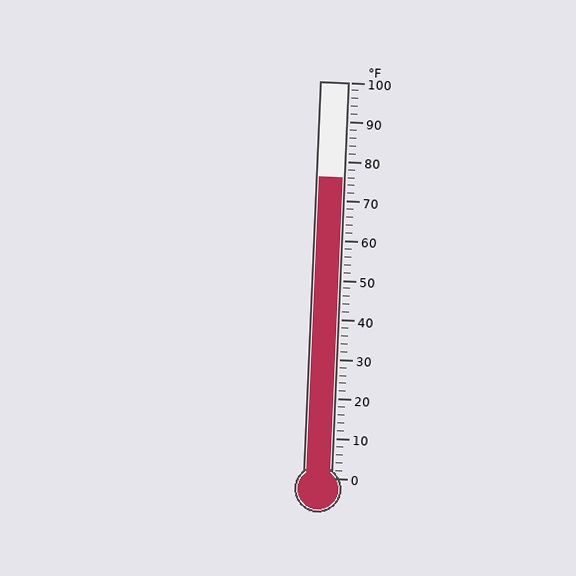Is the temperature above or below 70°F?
The temperature is above 70°F.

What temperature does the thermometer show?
The thermometer shows approximately 76°F.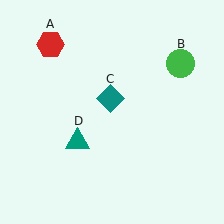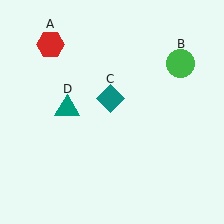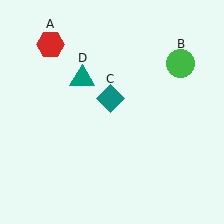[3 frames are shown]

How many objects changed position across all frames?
1 object changed position: teal triangle (object D).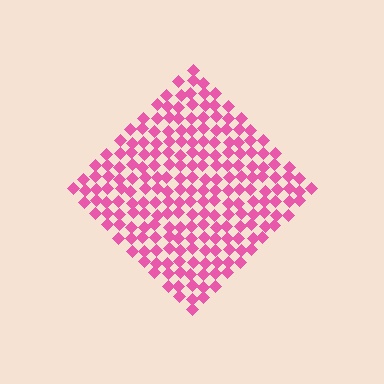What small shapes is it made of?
It is made of small diamonds.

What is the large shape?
The large shape is a diamond.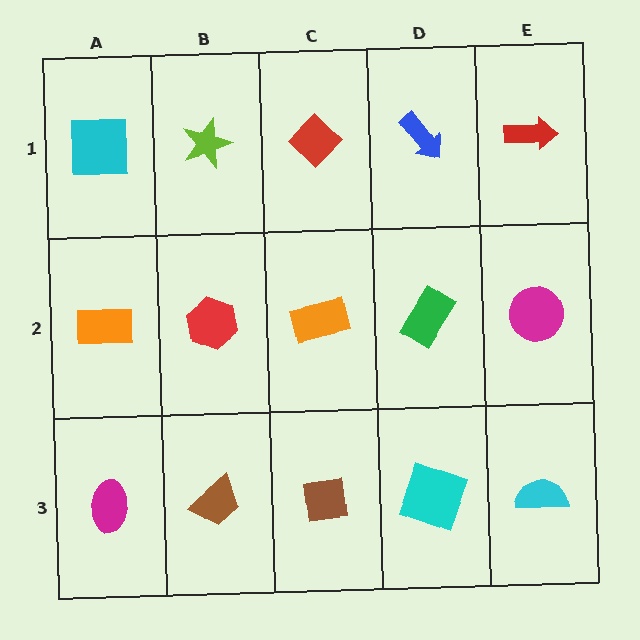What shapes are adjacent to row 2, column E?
A red arrow (row 1, column E), a cyan semicircle (row 3, column E), a green rectangle (row 2, column D).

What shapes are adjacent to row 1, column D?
A green rectangle (row 2, column D), a red diamond (row 1, column C), a red arrow (row 1, column E).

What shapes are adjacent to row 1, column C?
An orange rectangle (row 2, column C), a lime star (row 1, column B), a blue arrow (row 1, column D).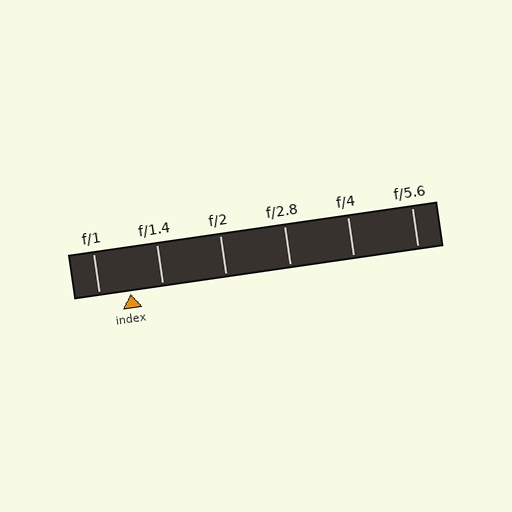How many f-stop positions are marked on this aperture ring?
There are 6 f-stop positions marked.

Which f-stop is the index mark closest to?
The index mark is closest to f/1.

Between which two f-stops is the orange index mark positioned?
The index mark is between f/1 and f/1.4.